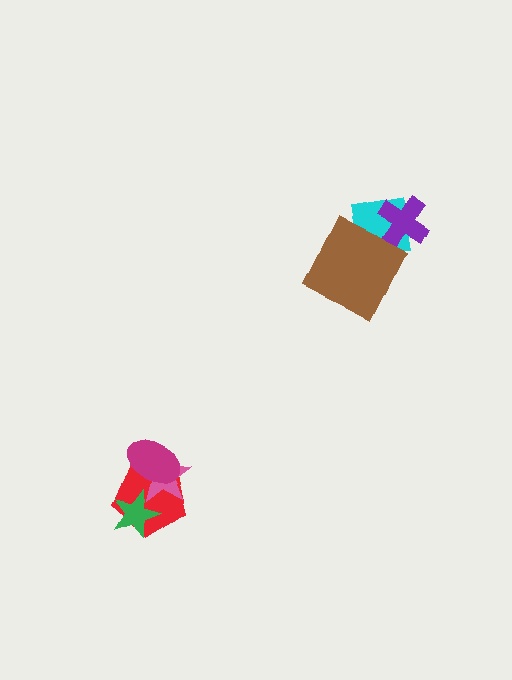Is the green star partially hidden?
Yes, it is partially covered by another shape.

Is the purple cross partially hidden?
No, no other shape covers it.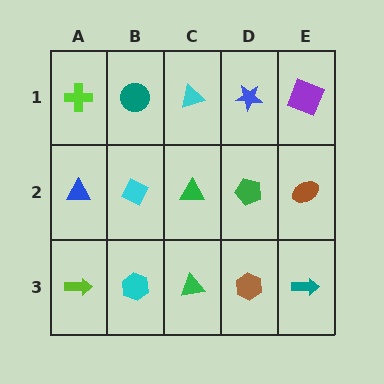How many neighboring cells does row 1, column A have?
2.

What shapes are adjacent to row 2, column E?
A purple square (row 1, column E), a teal arrow (row 3, column E), a green pentagon (row 2, column D).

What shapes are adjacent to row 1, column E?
A brown ellipse (row 2, column E), a blue star (row 1, column D).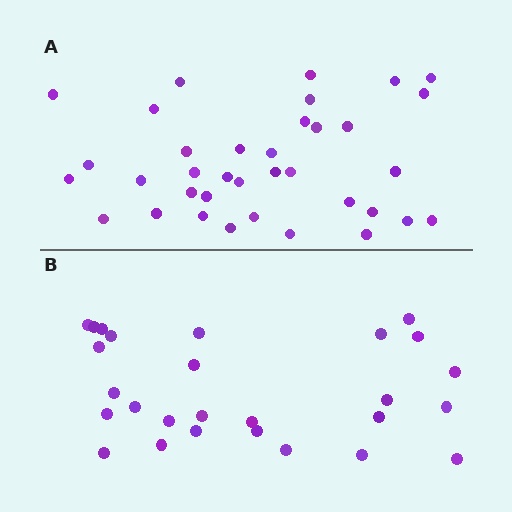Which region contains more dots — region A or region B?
Region A (the top region) has more dots.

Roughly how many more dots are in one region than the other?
Region A has roughly 8 or so more dots than region B.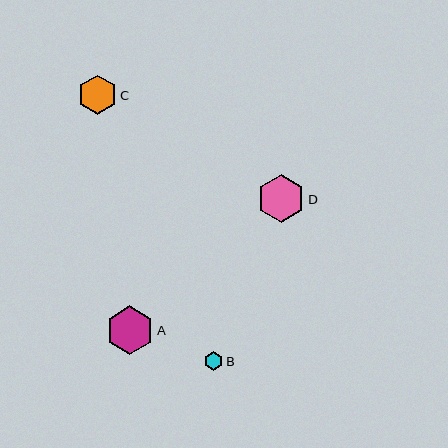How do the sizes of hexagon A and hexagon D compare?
Hexagon A and hexagon D are approximately the same size.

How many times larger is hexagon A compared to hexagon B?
Hexagon A is approximately 2.6 times the size of hexagon B.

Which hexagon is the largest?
Hexagon A is the largest with a size of approximately 48 pixels.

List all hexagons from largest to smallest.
From largest to smallest: A, D, C, B.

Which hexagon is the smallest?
Hexagon B is the smallest with a size of approximately 19 pixels.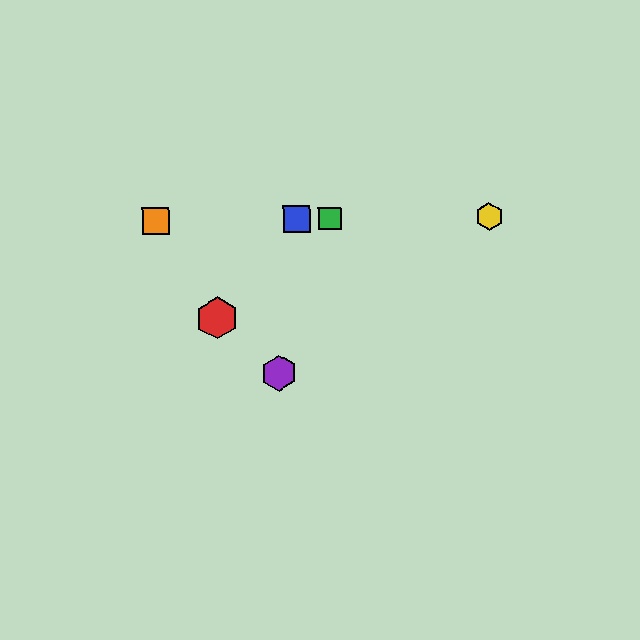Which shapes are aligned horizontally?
The blue square, the green square, the yellow hexagon, the orange square are aligned horizontally.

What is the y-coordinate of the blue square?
The blue square is at y≈219.